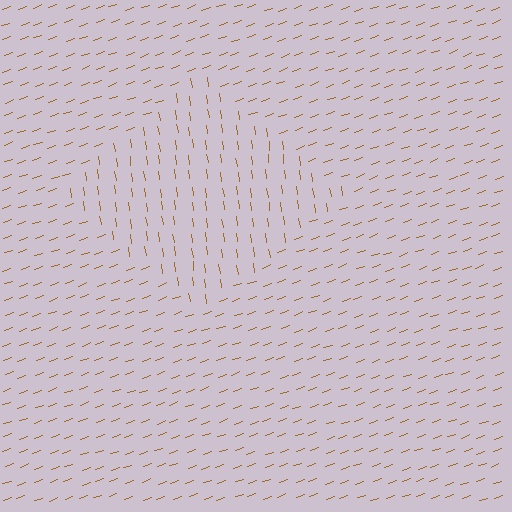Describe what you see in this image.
The image is filled with small brown line segments. A diamond region in the image has lines oriented differently from the surrounding lines, creating a visible texture boundary.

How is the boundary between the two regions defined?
The boundary is defined purely by a change in line orientation (approximately 78 degrees difference). All lines are the same color and thickness.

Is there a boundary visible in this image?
Yes, there is a texture boundary formed by a change in line orientation.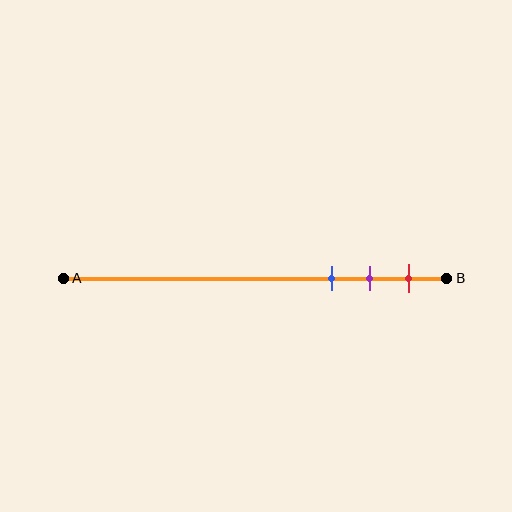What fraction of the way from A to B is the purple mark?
The purple mark is approximately 80% (0.8) of the way from A to B.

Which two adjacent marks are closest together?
The purple and red marks are the closest adjacent pair.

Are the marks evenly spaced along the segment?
Yes, the marks are approximately evenly spaced.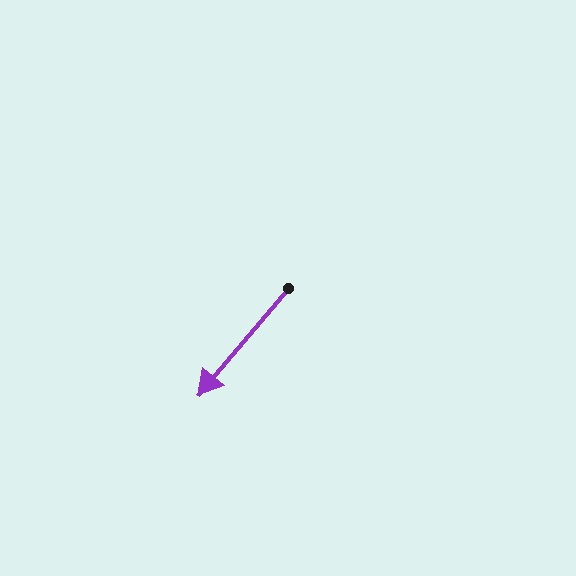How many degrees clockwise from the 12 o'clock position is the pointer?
Approximately 220 degrees.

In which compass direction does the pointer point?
Southwest.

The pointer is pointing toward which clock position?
Roughly 7 o'clock.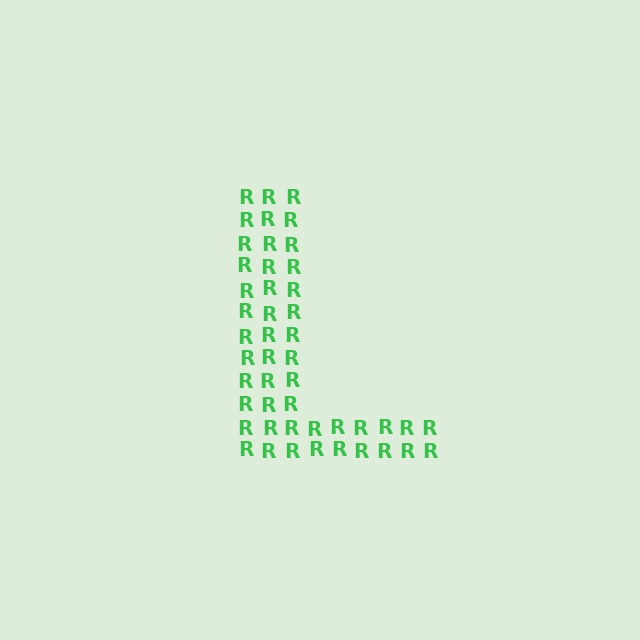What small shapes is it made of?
It is made of small letter R's.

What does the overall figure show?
The overall figure shows the letter L.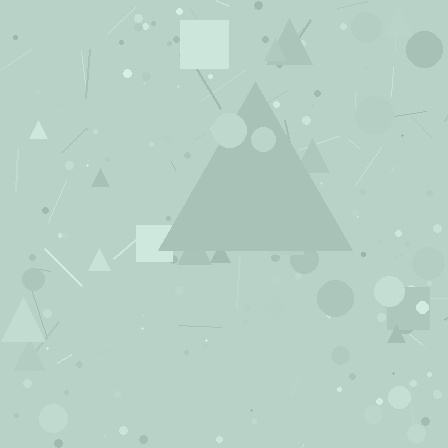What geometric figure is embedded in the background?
A triangle is embedded in the background.